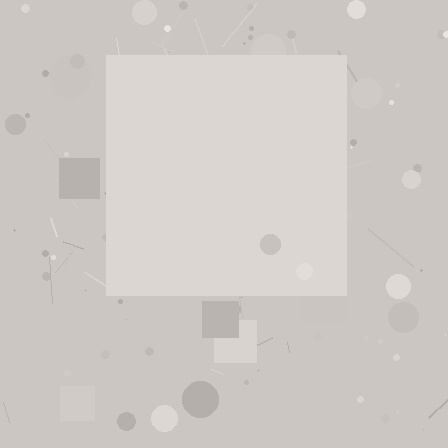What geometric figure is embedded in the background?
A square is embedded in the background.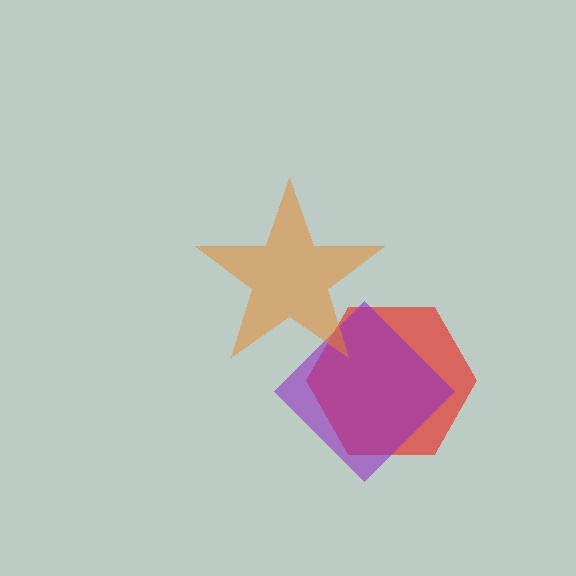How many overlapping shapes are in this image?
There are 3 overlapping shapes in the image.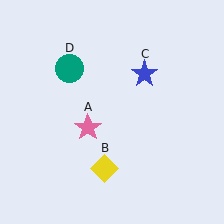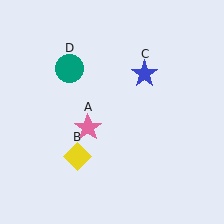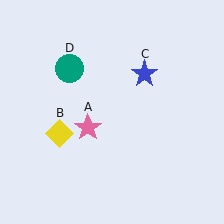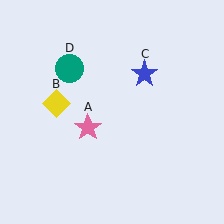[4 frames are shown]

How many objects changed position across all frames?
1 object changed position: yellow diamond (object B).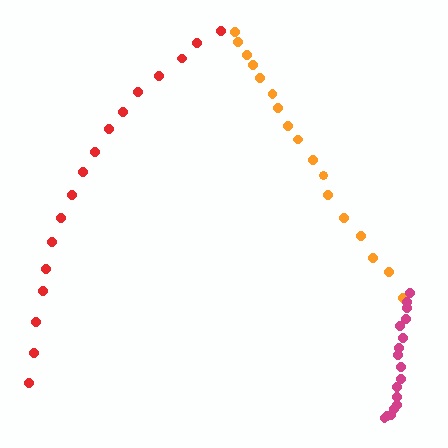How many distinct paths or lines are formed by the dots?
There are 3 distinct paths.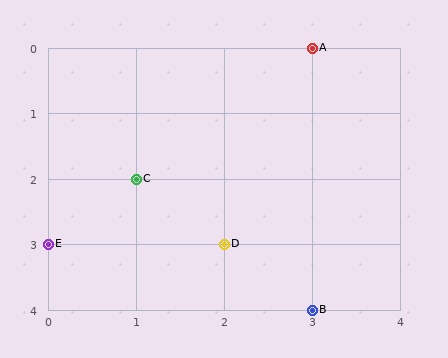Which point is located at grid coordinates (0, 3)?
Point E is at (0, 3).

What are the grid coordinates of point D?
Point D is at grid coordinates (2, 3).